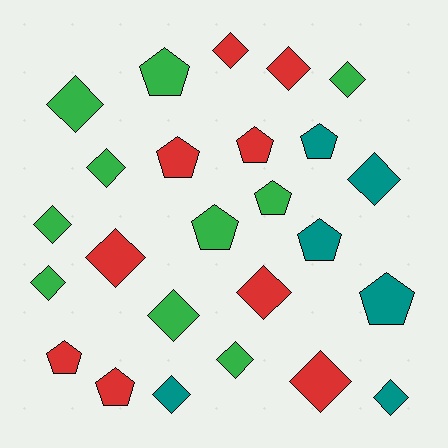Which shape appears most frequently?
Diamond, with 15 objects.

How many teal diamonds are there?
There are 3 teal diamonds.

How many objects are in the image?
There are 25 objects.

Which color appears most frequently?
Green, with 10 objects.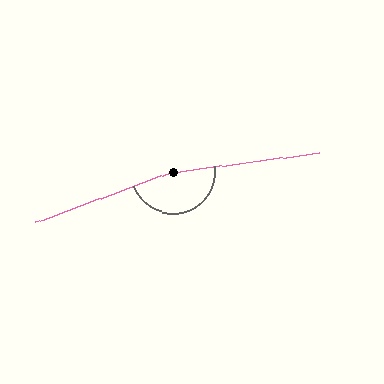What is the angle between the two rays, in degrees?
Approximately 167 degrees.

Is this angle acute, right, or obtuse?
It is obtuse.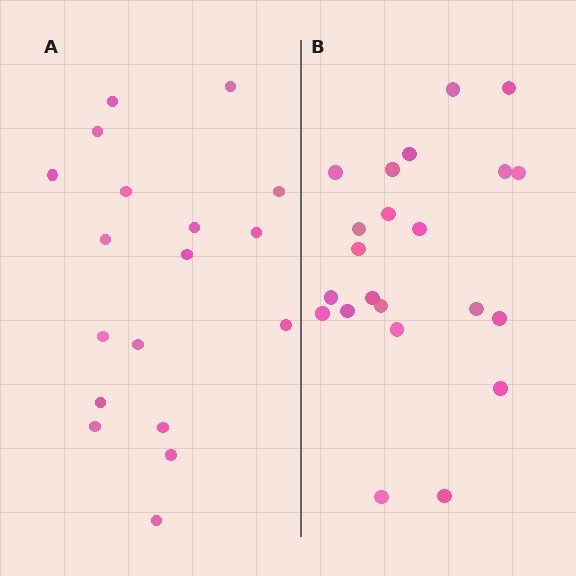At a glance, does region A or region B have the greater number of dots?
Region B (the right region) has more dots.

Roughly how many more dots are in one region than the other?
Region B has about 4 more dots than region A.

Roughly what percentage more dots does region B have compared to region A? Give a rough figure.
About 20% more.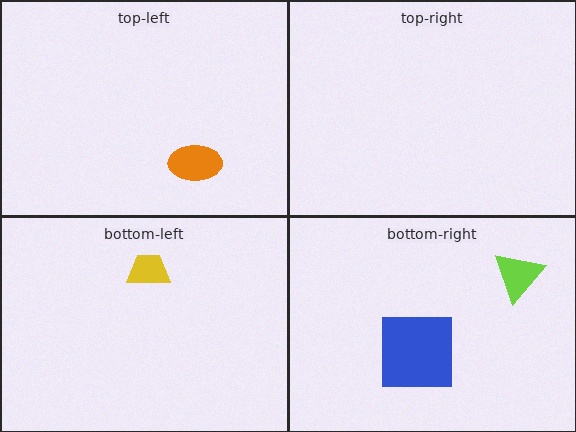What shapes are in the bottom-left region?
The yellow trapezoid.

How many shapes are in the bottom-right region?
2.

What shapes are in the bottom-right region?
The blue square, the lime triangle.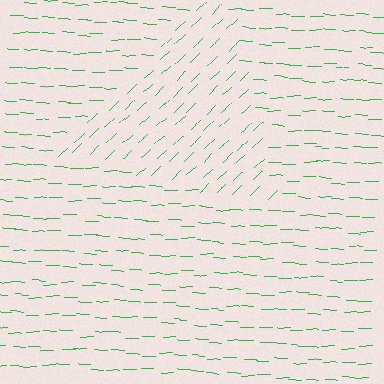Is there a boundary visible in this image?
Yes, there is a texture boundary formed by a change in line orientation.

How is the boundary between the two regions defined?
The boundary is defined purely by a change in line orientation (approximately 45 degrees difference). All lines are the same color and thickness.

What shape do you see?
I see a triangle.